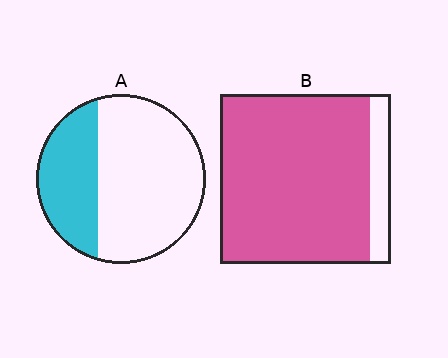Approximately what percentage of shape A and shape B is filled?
A is approximately 35% and B is approximately 90%.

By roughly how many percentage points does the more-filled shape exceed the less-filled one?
By roughly 55 percentage points (B over A).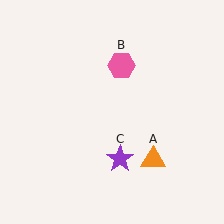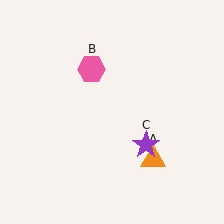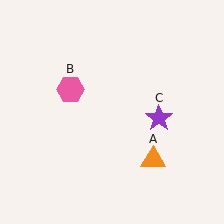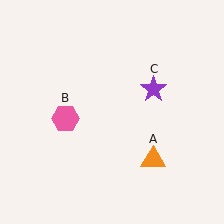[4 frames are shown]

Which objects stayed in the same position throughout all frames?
Orange triangle (object A) remained stationary.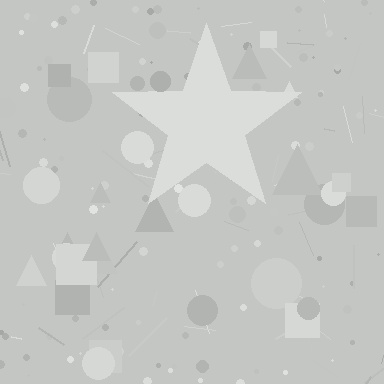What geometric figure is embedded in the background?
A star is embedded in the background.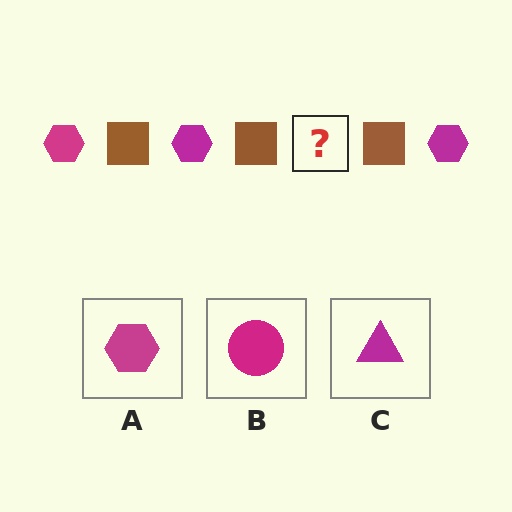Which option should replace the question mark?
Option A.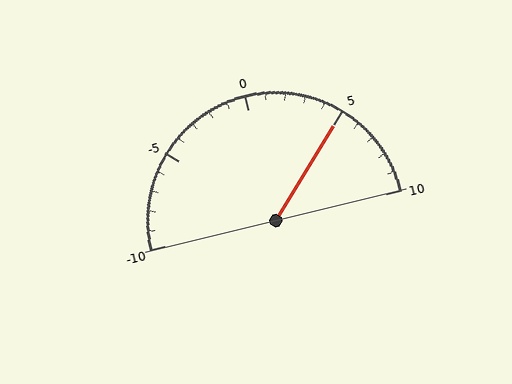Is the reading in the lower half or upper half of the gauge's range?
The reading is in the upper half of the range (-10 to 10).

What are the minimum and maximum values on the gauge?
The gauge ranges from -10 to 10.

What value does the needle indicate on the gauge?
The needle indicates approximately 5.